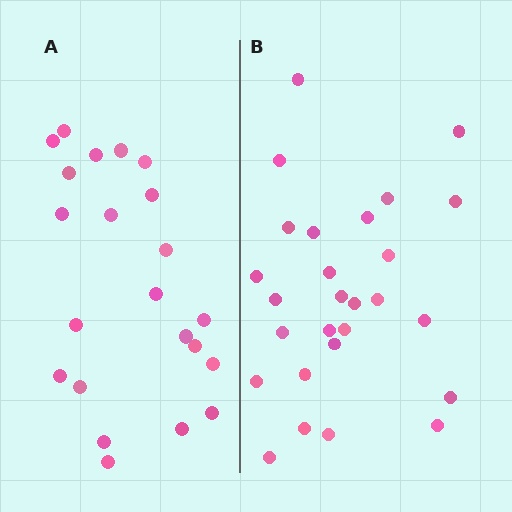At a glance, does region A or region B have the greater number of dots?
Region B (the right region) has more dots.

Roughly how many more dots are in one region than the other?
Region B has about 5 more dots than region A.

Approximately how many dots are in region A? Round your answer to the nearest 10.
About 20 dots. (The exact count is 22, which rounds to 20.)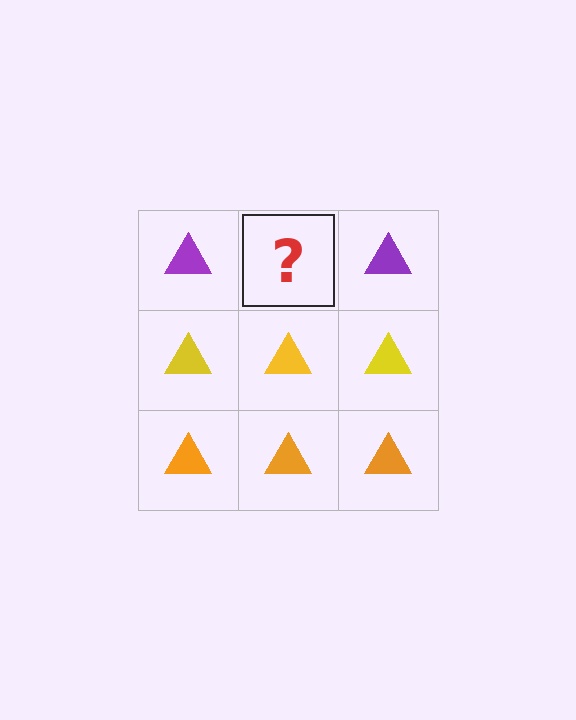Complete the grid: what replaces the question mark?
The question mark should be replaced with a purple triangle.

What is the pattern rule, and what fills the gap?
The rule is that each row has a consistent color. The gap should be filled with a purple triangle.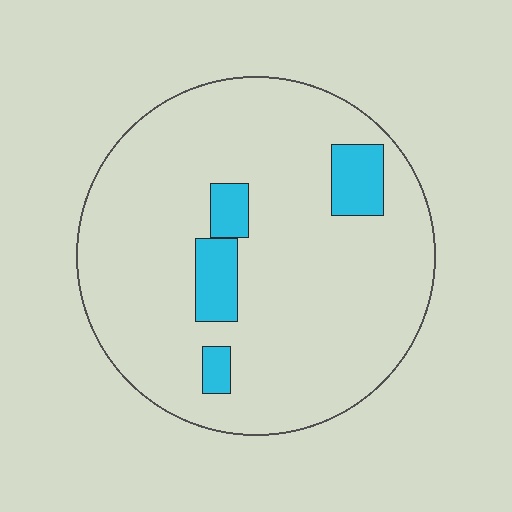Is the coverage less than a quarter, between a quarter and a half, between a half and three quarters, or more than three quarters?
Less than a quarter.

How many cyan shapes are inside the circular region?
4.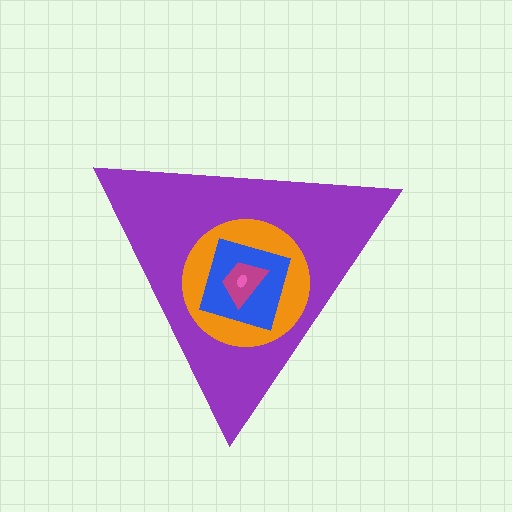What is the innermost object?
The pink ellipse.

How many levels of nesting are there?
5.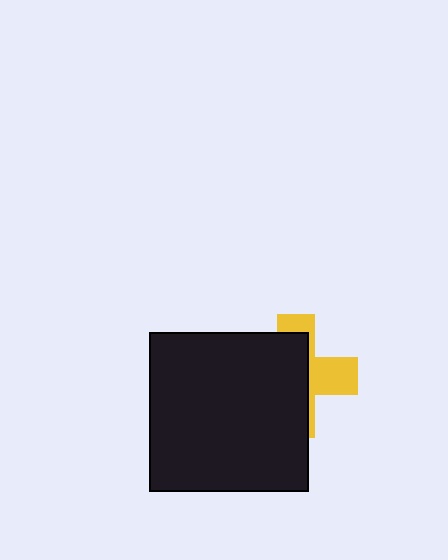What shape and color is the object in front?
The object in front is a black square.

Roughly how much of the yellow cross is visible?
A small part of it is visible (roughly 37%).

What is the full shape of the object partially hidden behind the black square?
The partially hidden object is a yellow cross.